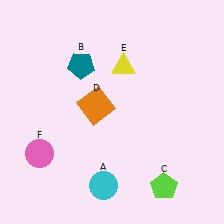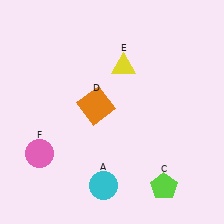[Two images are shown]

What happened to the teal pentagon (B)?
The teal pentagon (B) was removed in Image 2. It was in the top-left area of Image 1.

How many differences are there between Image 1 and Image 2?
There is 1 difference between the two images.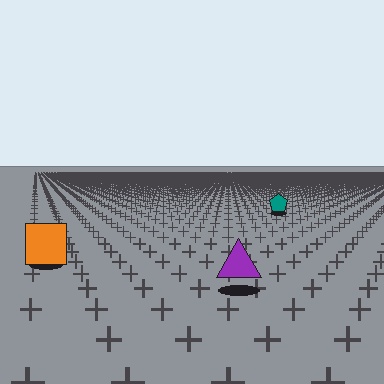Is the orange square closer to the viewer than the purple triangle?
No. The purple triangle is closer — you can tell from the texture gradient: the ground texture is coarser near it.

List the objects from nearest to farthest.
From nearest to farthest: the purple triangle, the orange square, the teal pentagon.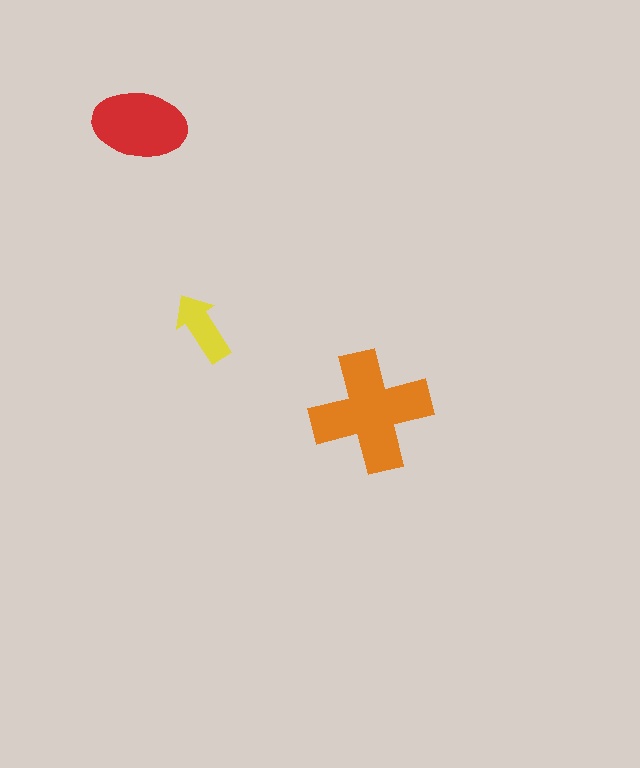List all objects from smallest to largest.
The yellow arrow, the red ellipse, the orange cross.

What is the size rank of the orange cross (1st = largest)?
1st.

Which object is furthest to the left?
The red ellipse is leftmost.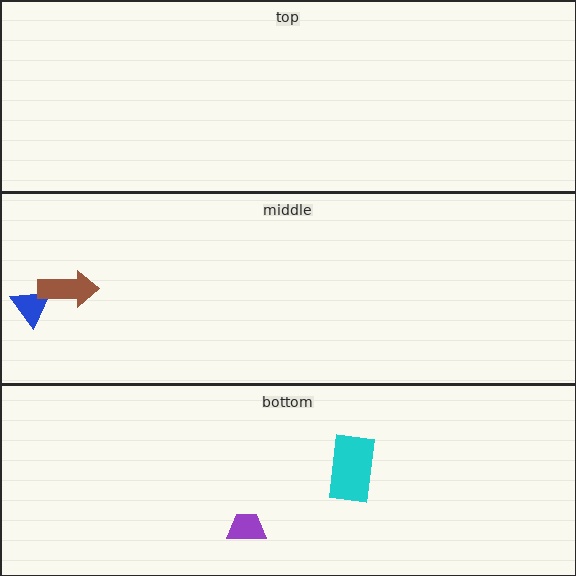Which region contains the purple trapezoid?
The bottom region.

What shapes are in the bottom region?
The cyan rectangle, the purple trapezoid.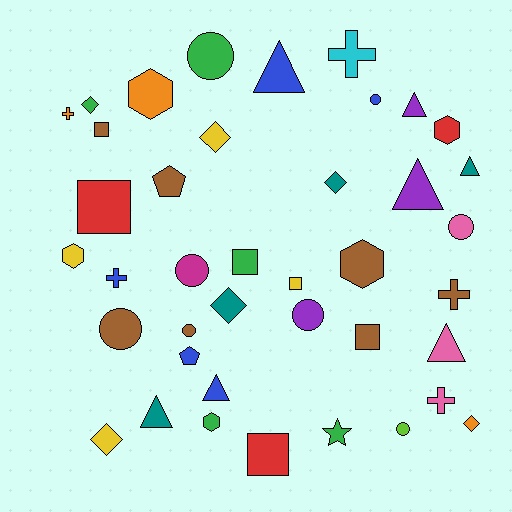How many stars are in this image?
There is 1 star.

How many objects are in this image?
There are 40 objects.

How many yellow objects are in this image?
There are 4 yellow objects.